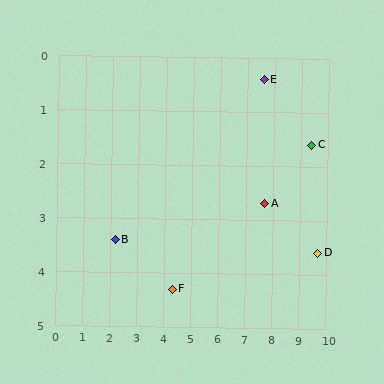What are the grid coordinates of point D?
Point D is at approximately (9.7, 3.6).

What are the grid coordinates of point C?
Point C is at approximately (9.4, 1.6).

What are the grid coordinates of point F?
Point F is at approximately (4.3, 4.3).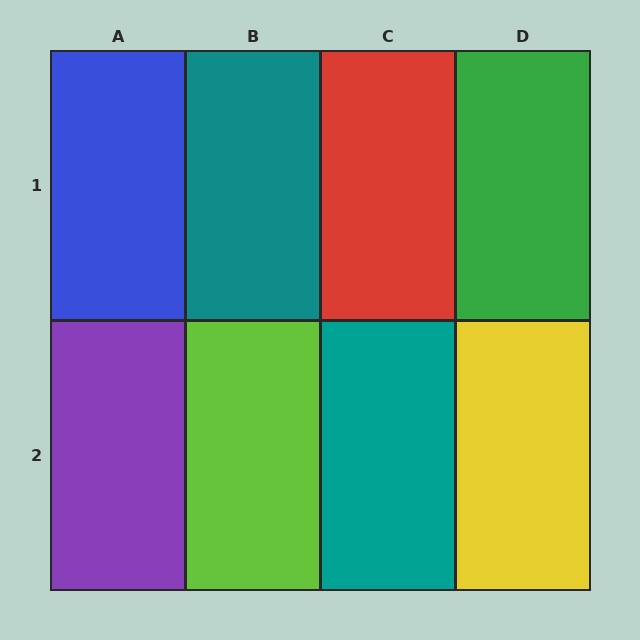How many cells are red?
1 cell is red.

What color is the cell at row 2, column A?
Purple.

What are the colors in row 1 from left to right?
Blue, teal, red, green.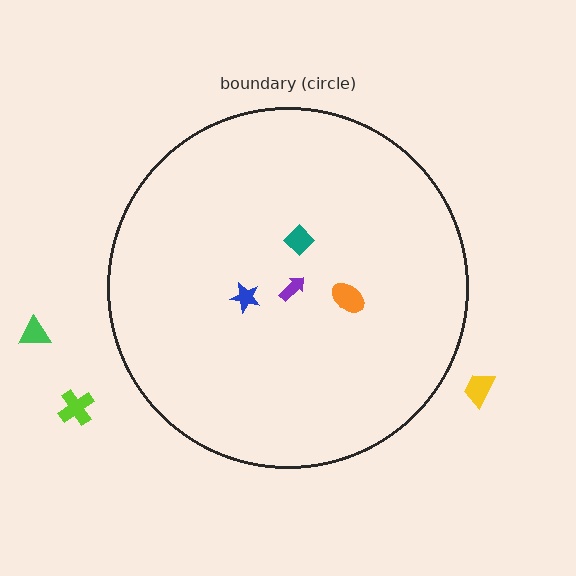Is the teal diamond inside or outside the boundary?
Inside.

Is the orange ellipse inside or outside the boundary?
Inside.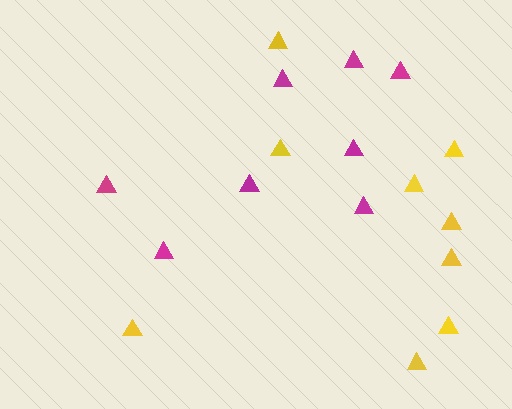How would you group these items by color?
There are 2 groups: one group of magenta triangles (8) and one group of yellow triangles (9).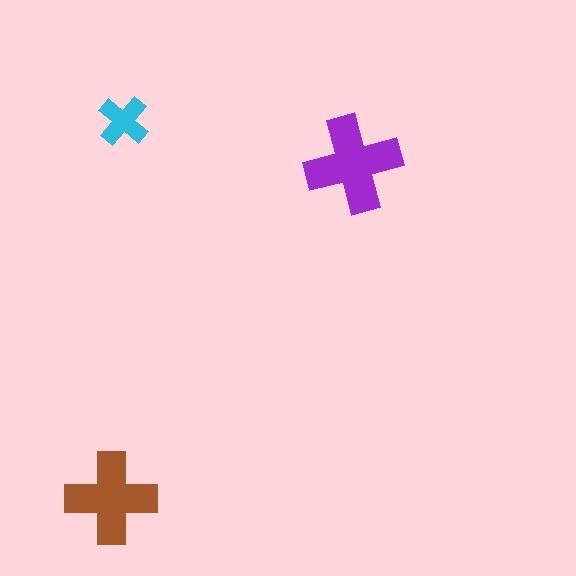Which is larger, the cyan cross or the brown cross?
The brown one.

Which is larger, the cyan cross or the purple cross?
The purple one.